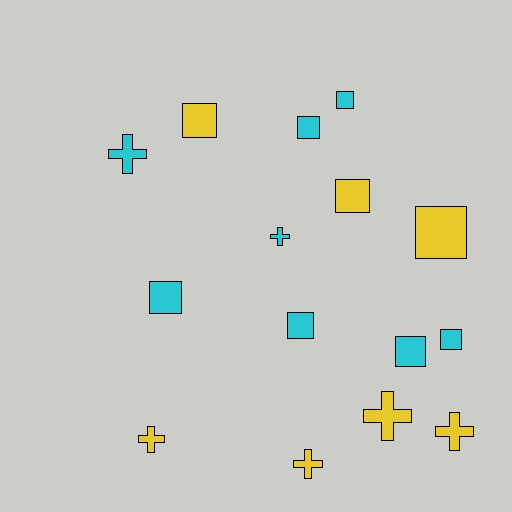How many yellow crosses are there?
There are 4 yellow crosses.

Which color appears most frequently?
Cyan, with 8 objects.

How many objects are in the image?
There are 15 objects.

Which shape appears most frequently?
Square, with 9 objects.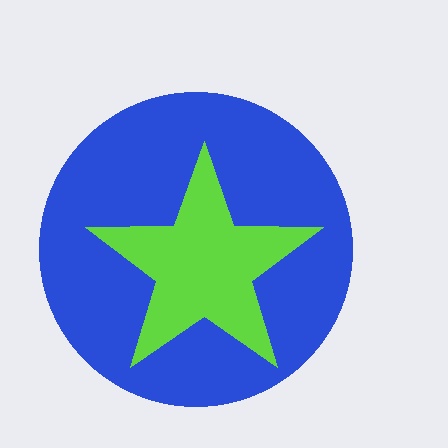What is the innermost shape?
The lime star.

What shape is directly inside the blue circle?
The lime star.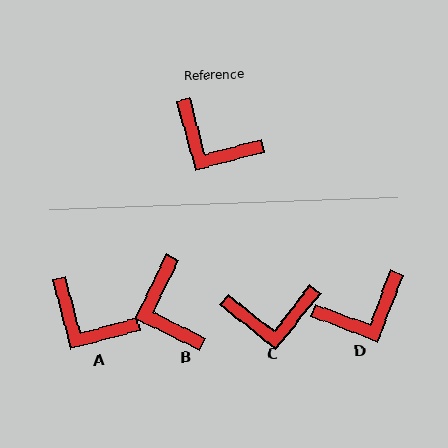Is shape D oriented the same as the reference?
No, it is off by about 54 degrees.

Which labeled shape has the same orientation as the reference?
A.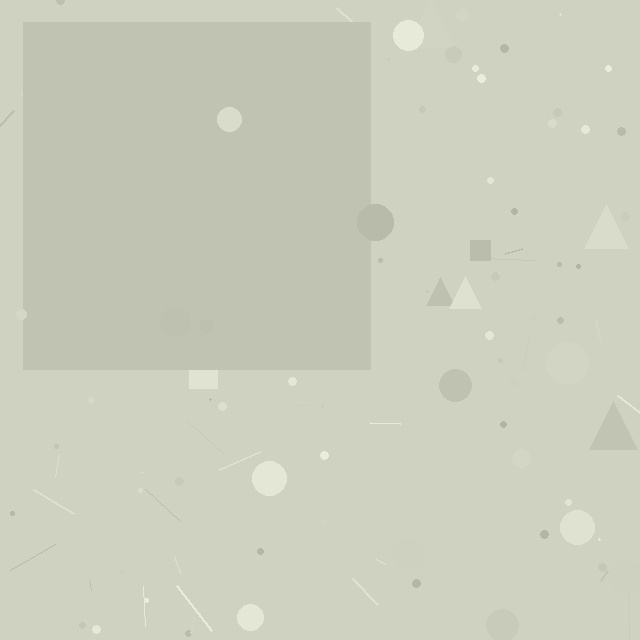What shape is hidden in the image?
A square is hidden in the image.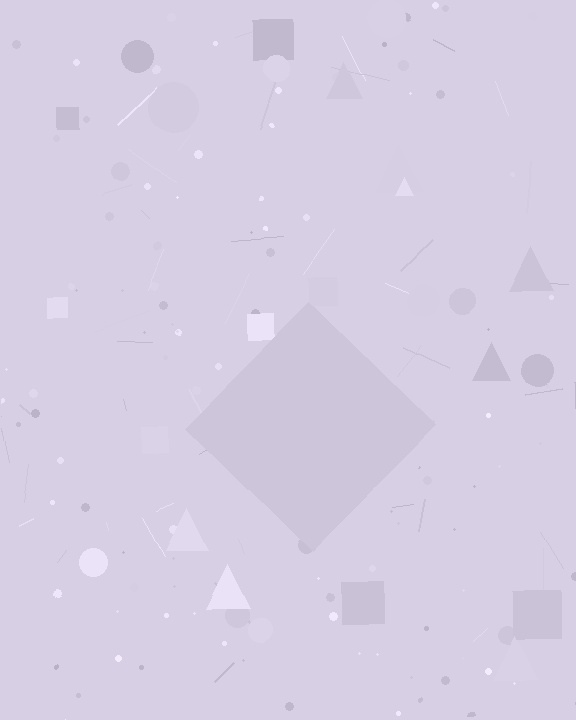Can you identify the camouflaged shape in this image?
The camouflaged shape is a diamond.